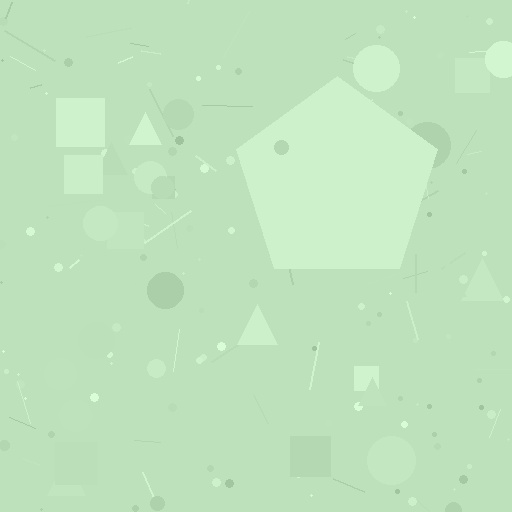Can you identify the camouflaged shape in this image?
The camouflaged shape is a pentagon.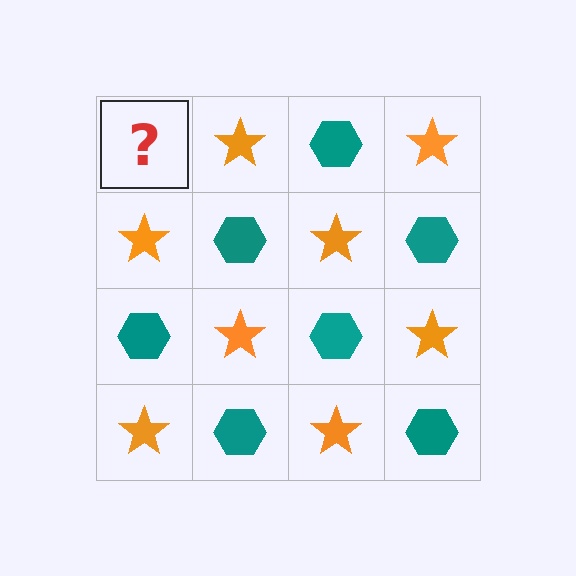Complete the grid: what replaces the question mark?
The question mark should be replaced with a teal hexagon.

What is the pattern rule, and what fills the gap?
The rule is that it alternates teal hexagon and orange star in a checkerboard pattern. The gap should be filled with a teal hexagon.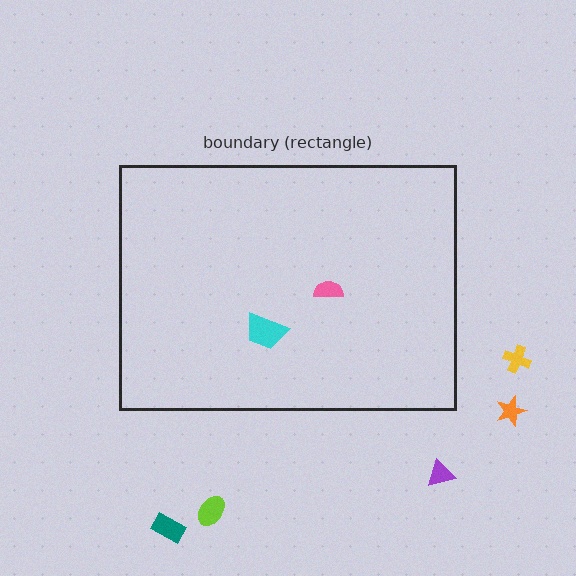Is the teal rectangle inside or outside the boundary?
Outside.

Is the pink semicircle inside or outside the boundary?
Inside.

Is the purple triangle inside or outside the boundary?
Outside.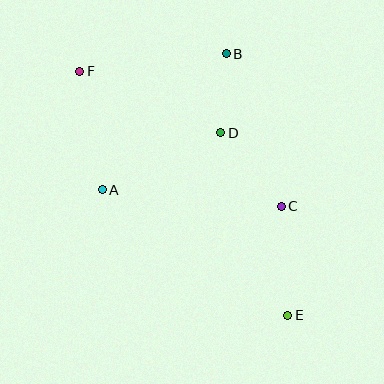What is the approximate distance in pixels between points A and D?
The distance between A and D is approximately 132 pixels.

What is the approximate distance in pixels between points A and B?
The distance between A and B is approximately 184 pixels.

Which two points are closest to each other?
Points B and D are closest to each other.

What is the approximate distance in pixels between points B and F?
The distance between B and F is approximately 147 pixels.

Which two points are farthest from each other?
Points E and F are farthest from each other.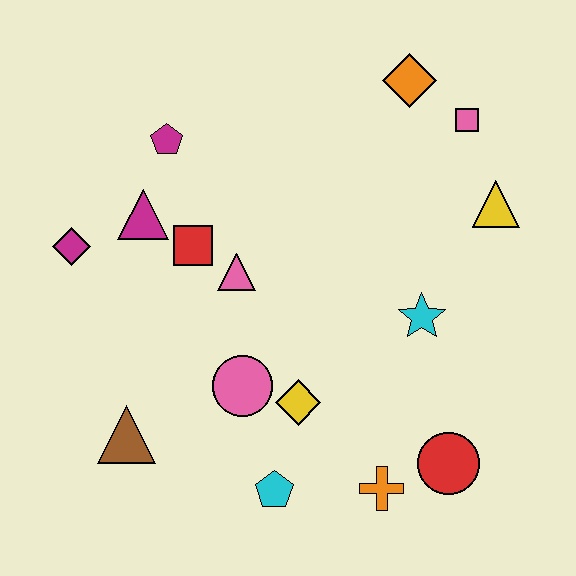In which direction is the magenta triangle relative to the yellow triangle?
The magenta triangle is to the left of the yellow triangle.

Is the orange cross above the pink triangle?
No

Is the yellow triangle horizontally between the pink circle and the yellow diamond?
No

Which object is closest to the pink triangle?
The red square is closest to the pink triangle.